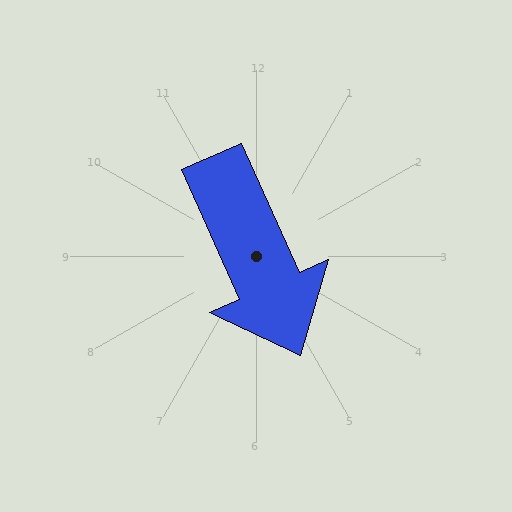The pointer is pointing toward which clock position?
Roughly 5 o'clock.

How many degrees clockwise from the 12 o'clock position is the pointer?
Approximately 156 degrees.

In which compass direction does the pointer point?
Southeast.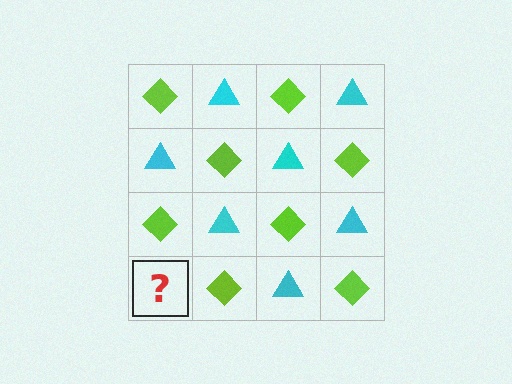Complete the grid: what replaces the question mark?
The question mark should be replaced with a cyan triangle.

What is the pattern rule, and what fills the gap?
The rule is that it alternates lime diamond and cyan triangle in a checkerboard pattern. The gap should be filled with a cyan triangle.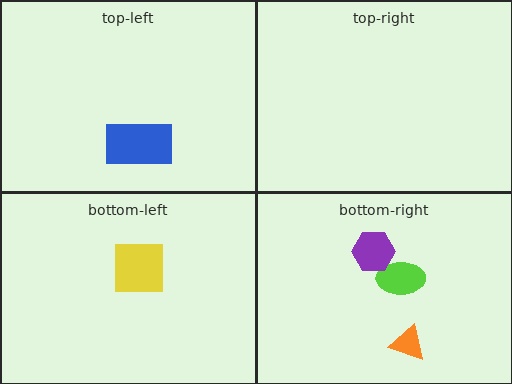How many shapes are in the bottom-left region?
1.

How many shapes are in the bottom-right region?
3.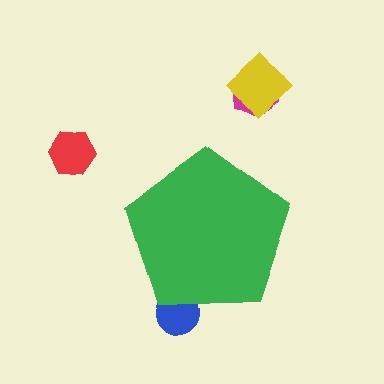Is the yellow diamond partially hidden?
No, the yellow diamond is fully visible.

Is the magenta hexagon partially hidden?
No, the magenta hexagon is fully visible.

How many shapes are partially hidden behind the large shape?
1 shape is partially hidden.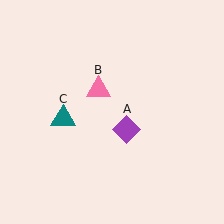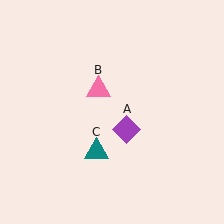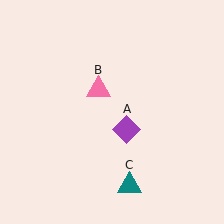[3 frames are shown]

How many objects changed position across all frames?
1 object changed position: teal triangle (object C).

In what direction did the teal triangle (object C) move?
The teal triangle (object C) moved down and to the right.